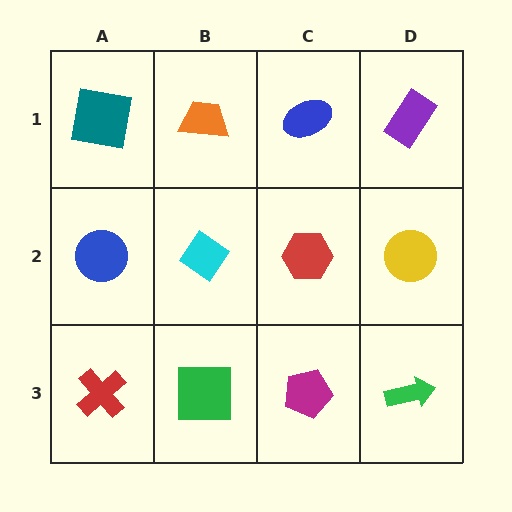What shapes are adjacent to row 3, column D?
A yellow circle (row 2, column D), a magenta pentagon (row 3, column C).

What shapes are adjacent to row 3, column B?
A cyan diamond (row 2, column B), a red cross (row 3, column A), a magenta pentagon (row 3, column C).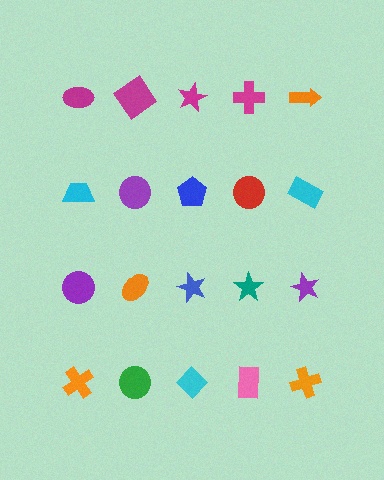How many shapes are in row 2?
5 shapes.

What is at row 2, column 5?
A cyan rectangle.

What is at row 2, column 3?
A blue pentagon.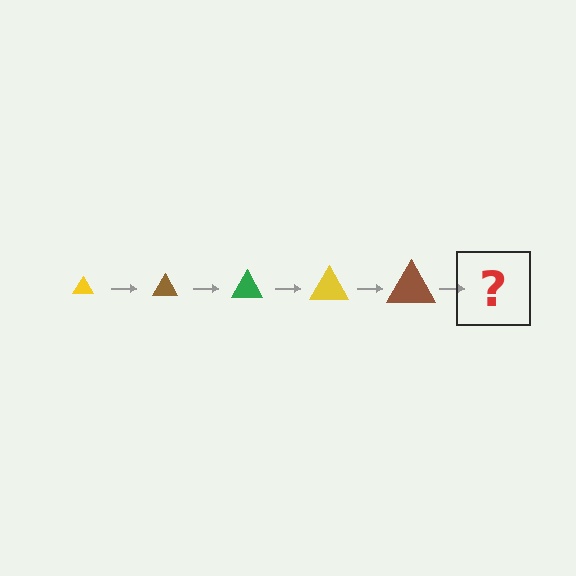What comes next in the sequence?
The next element should be a green triangle, larger than the previous one.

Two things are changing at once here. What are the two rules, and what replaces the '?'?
The two rules are that the triangle grows larger each step and the color cycles through yellow, brown, and green. The '?' should be a green triangle, larger than the previous one.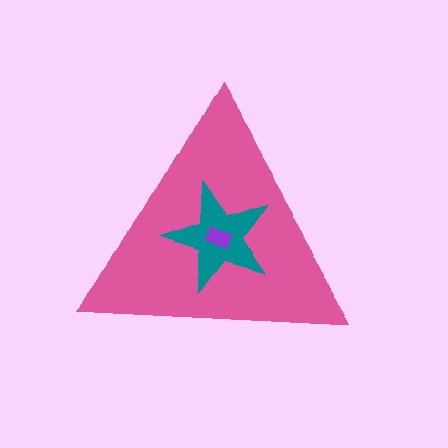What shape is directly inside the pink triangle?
The teal star.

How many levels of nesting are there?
3.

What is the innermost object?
The purple rectangle.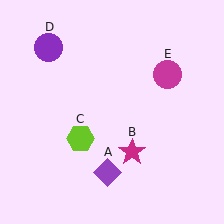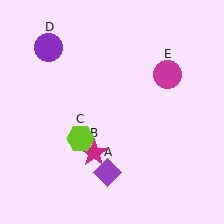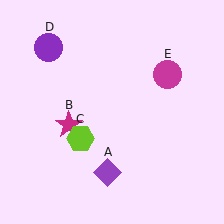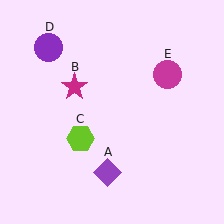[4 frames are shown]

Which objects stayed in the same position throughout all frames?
Purple diamond (object A) and lime hexagon (object C) and purple circle (object D) and magenta circle (object E) remained stationary.